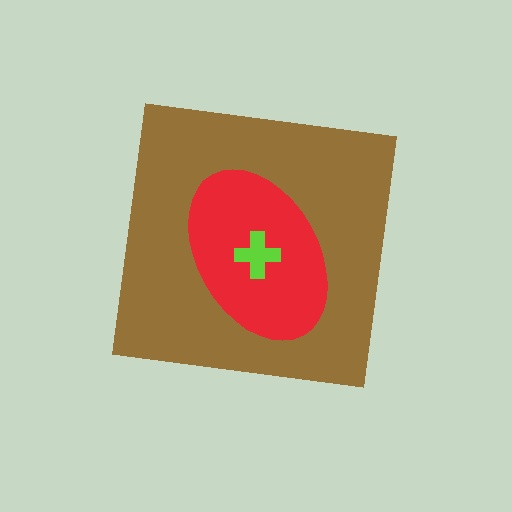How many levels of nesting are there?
3.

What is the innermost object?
The lime cross.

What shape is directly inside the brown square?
The red ellipse.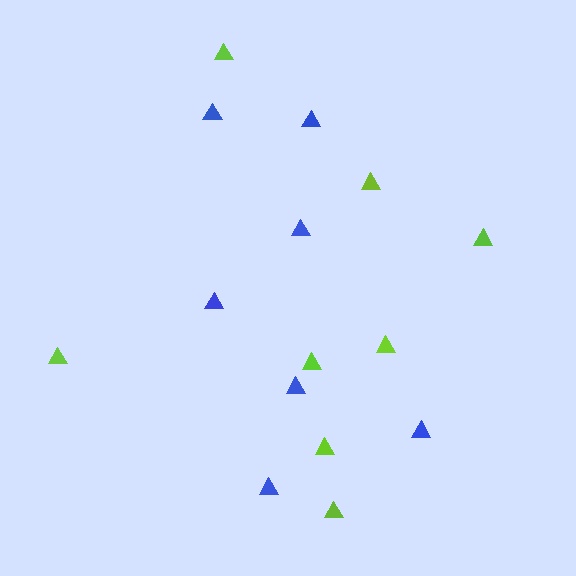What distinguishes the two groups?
There are 2 groups: one group of blue triangles (7) and one group of lime triangles (8).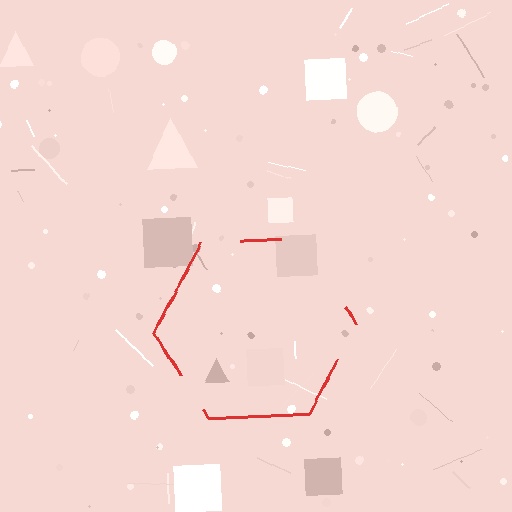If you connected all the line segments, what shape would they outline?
They would outline a hexagon.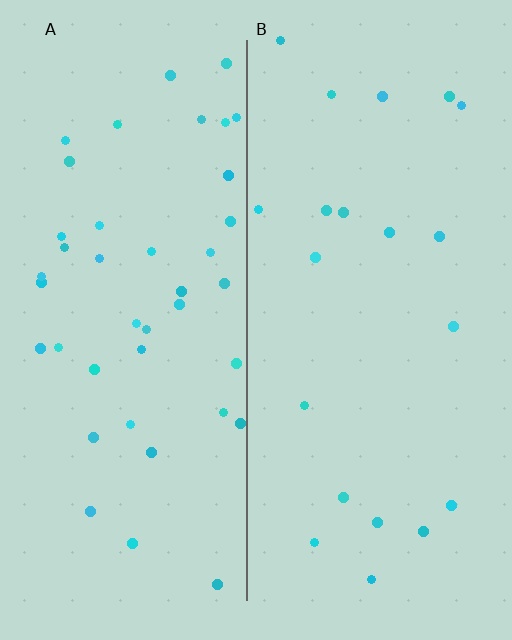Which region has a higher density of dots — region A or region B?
A (the left).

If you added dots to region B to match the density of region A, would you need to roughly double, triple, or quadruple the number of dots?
Approximately double.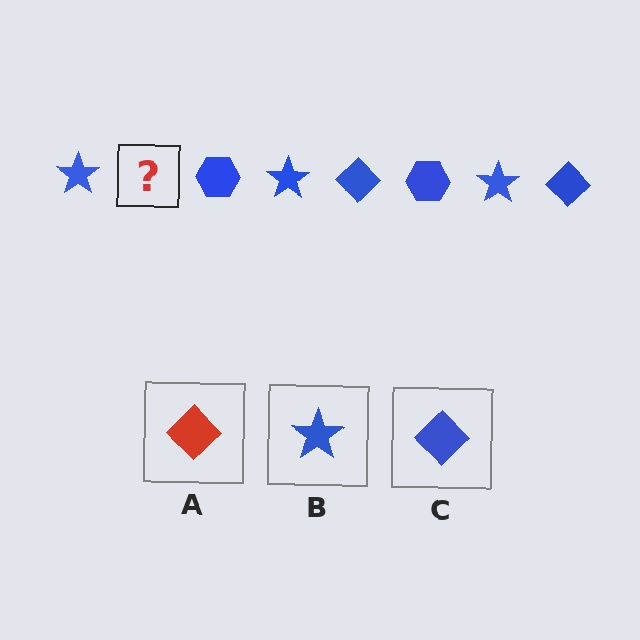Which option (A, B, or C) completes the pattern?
C.